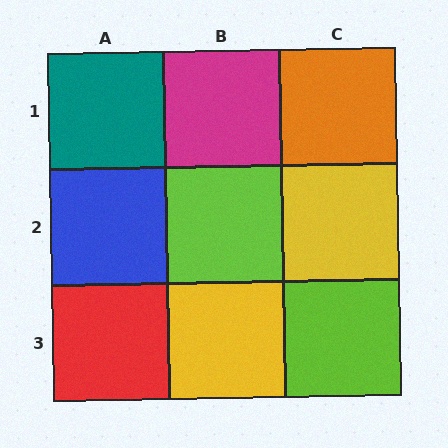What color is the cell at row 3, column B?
Yellow.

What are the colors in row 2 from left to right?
Blue, lime, yellow.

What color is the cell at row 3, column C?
Lime.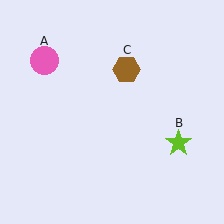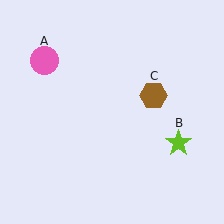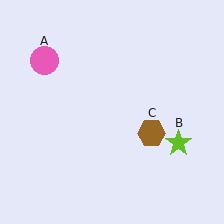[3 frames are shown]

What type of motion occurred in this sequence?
The brown hexagon (object C) rotated clockwise around the center of the scene.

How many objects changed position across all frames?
1 object changed position: brown hexagon (object C).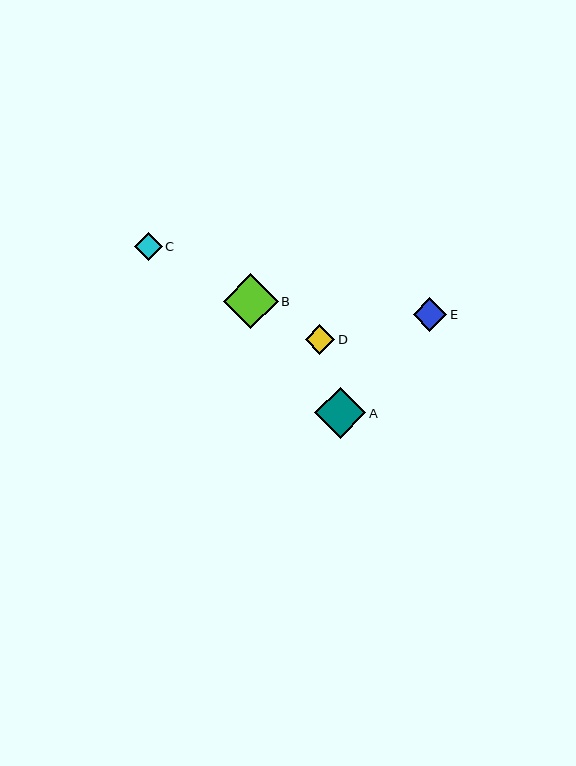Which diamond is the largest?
Diamond B is the largest with a size of approximately 55 pixels.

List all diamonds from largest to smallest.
From largest to smallest: B, A, E, D, C.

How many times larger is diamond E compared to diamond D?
Diamond E is approximately 1.1 times the size of diamond D.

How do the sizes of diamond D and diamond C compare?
Diamond D and diamond C are approximately the same size.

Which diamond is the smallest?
Diamond C is the smallest with a size of approximately 28 pixels.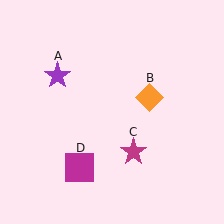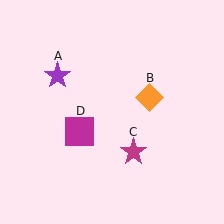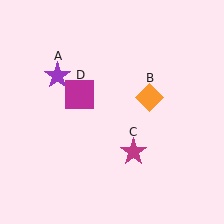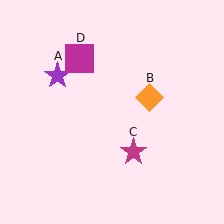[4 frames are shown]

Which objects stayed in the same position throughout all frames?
Purple star (object A) and orange diamond (object B) and magenta star (object C) remained stationary.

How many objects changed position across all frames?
1 object changed position: magenta square (object D).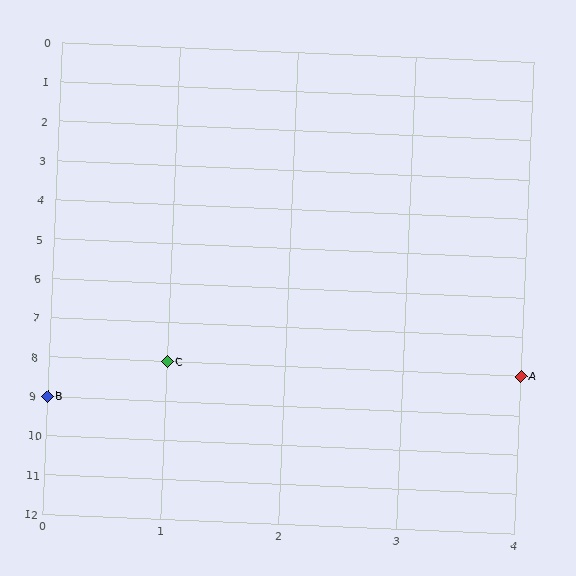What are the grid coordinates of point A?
Point A is at grid coordinates (4, 8).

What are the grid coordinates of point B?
Point B is at grid coordinates (0, 9).